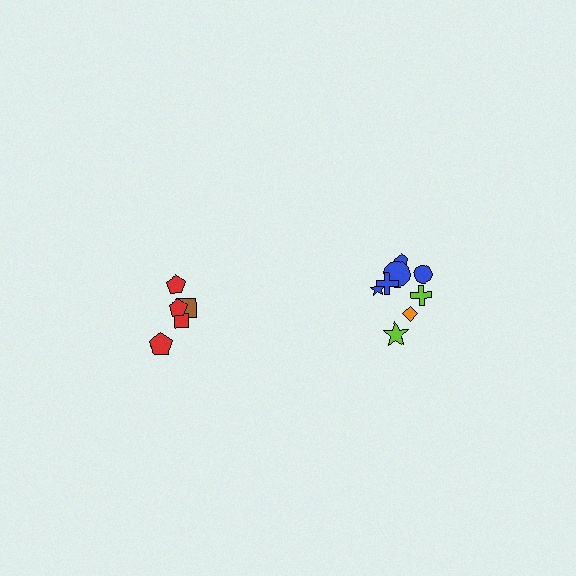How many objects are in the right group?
There are 8 objects.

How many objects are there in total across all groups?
There are 13 objects.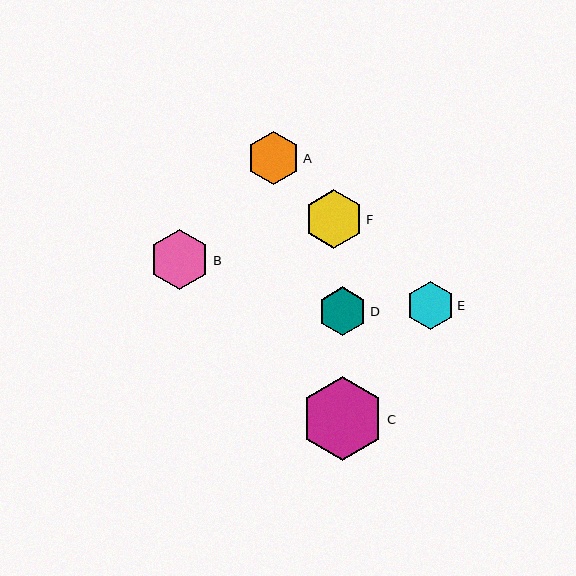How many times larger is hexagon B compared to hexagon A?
Hexagon B is approximately 1.1 times the size of hexagon A.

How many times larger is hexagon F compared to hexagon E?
Hexagon F is approximately 1.2 times the size of hexagon E.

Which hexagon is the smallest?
Hexagon E is the smallest with a size of approximately 48 pixels.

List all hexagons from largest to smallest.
From largest to smallest: C, B, F, A, D, E.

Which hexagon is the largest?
Hexagon C is the largest with a size of approximately 84 pixels.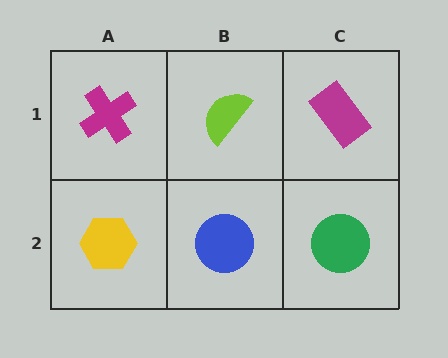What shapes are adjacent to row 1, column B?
A blue circle (row 2, column B), a magenta cross (row 1, column A), a magenta rectangle (row 1, column C).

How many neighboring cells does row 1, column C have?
2.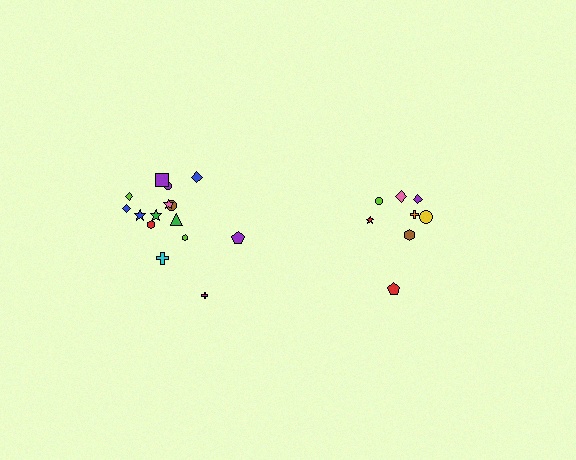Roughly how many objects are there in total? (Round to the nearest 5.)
Roughly 25 objects in total.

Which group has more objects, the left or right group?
The left group.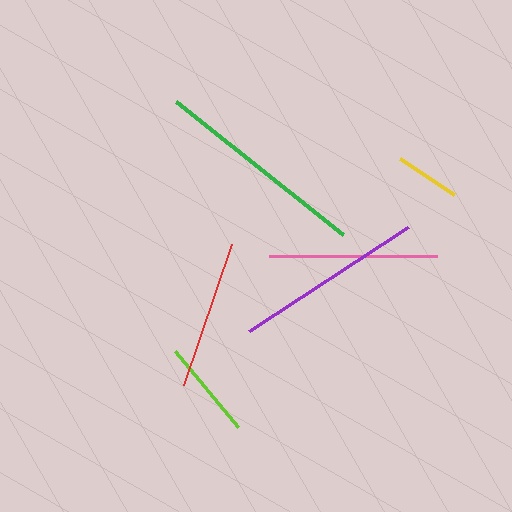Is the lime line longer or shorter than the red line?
The red line is longer than the lime line.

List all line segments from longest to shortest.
From longest to shortest: green, purple, pink, red, lime, yellow.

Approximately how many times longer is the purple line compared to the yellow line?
The purple line is approximately 2.9 times the length of the yellow line.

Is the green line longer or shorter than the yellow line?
The green line is longer than the yellow line.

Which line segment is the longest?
The green line is the longest at approximately 214 pixels.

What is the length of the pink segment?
The pink segment is approximately 168 pixels long.